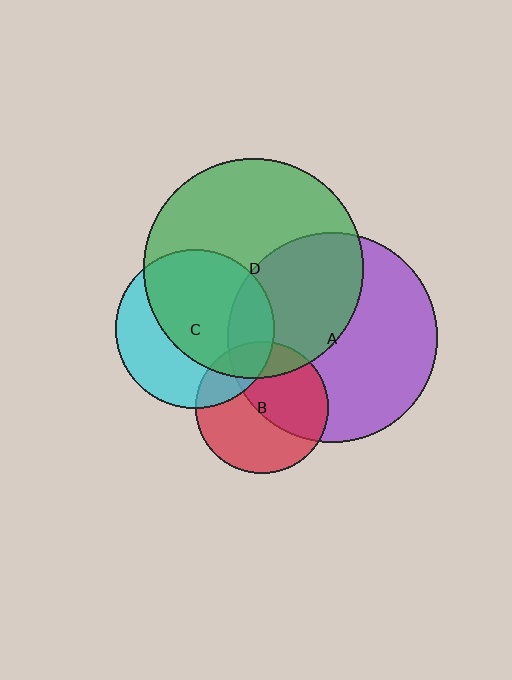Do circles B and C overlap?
Yes.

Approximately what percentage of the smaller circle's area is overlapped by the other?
Approximately 20%.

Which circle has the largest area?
Circle D (green).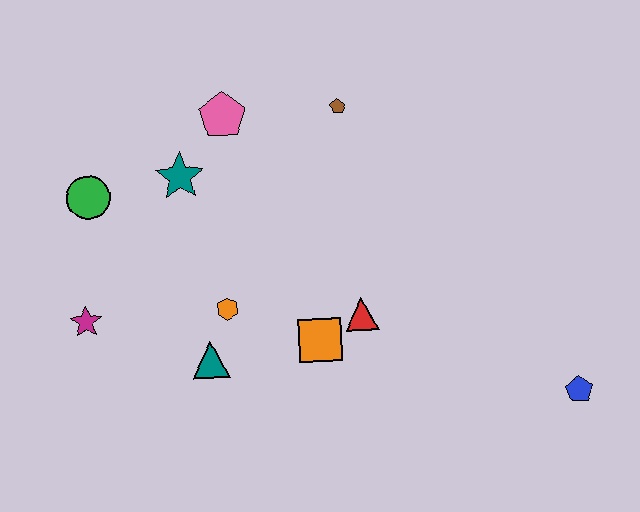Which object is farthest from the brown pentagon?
The blue pentagon is farthest from the brown pentagon.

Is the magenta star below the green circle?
Yes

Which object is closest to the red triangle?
The orange square is closest to the red triangle.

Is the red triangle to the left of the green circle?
No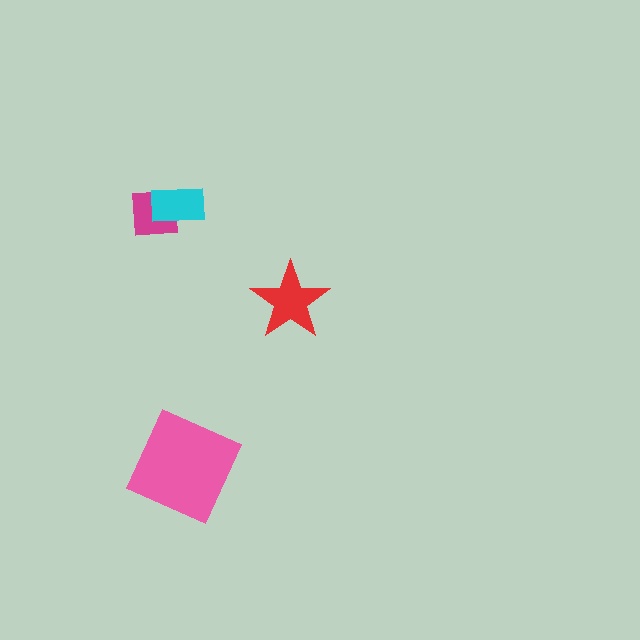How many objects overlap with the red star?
0 objects overlap with the red star.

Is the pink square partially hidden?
No, no other shape covers it.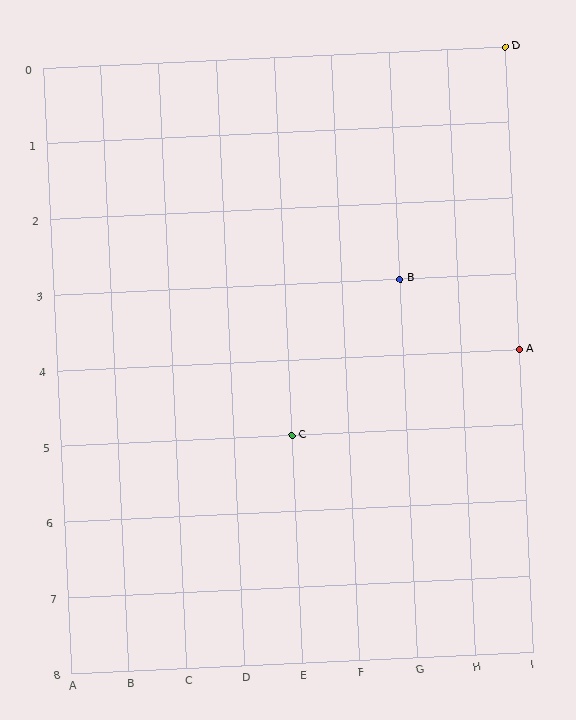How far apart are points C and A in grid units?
Points C and A are 4 columns and 1 row apart (about 4.1 grid units diagonally).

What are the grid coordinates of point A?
Point A is at grid coordinates (I, 4).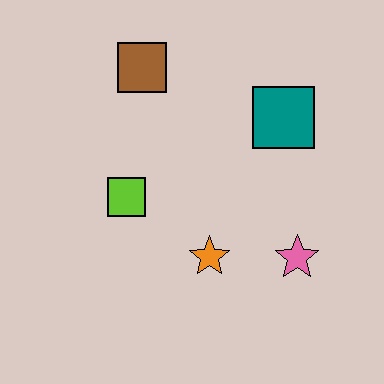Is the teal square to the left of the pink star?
Yes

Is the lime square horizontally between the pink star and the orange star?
No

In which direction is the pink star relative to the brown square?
The pink star is below the brown square.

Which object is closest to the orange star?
The pink star is closest to the orange star.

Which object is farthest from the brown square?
The pink star is farthest from the brown square.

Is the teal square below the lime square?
No